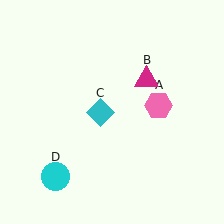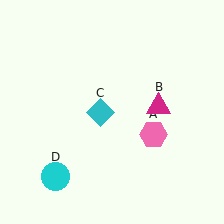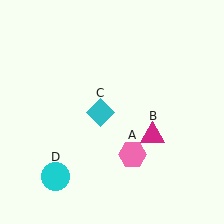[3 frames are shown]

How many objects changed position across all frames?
2 objects changed position: pink hexagon (object A), magenta triangle (object B).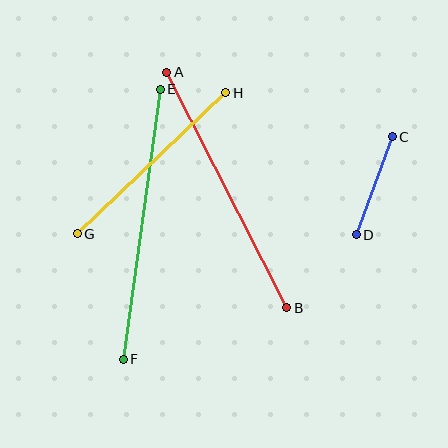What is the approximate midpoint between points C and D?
The midpoint is at approximately (374, 186) pixels.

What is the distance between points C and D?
The distance is approximately 104 pixels.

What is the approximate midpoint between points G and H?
The midpoint is at approximately (151, 163) pixels.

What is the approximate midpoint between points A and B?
The midpoint is at approximately (227, 190) pixels.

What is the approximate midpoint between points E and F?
The midpoint is at approximately (142, 224) pixels.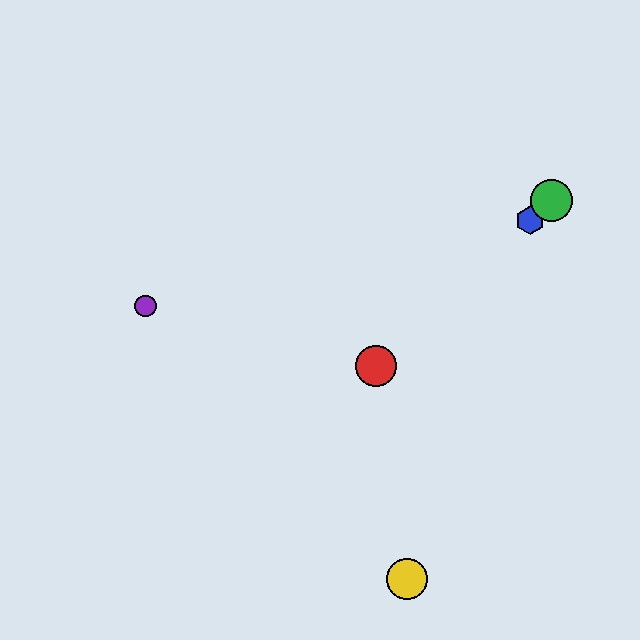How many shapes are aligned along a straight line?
3 shapes (the red circle, the blue hexagon, the green circle) are aligned along a straight line.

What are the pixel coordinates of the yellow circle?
The yellow circle is at (407, 579).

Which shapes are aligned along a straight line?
The red circle, the blue hexagon, the green circle are aligned along a straight line.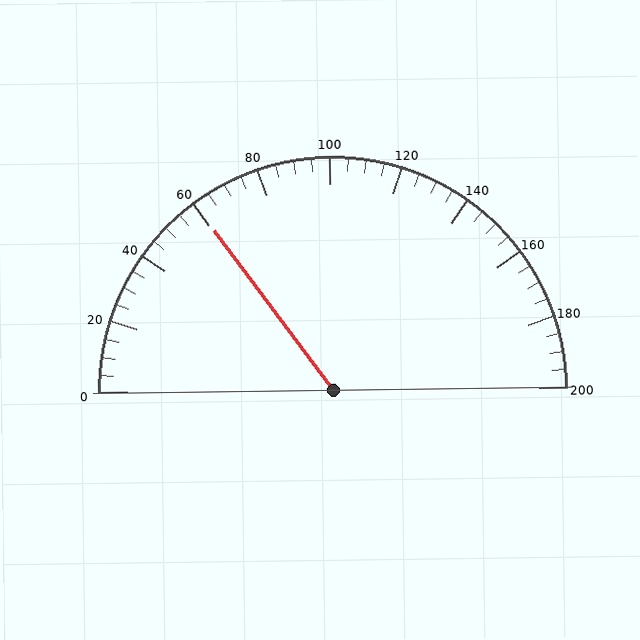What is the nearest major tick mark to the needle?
The nearest major tick mark is 60.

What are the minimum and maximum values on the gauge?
The gauge ranges from 0 to 200.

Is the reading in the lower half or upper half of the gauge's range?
The reading is in the lower half of the range (0 to 200).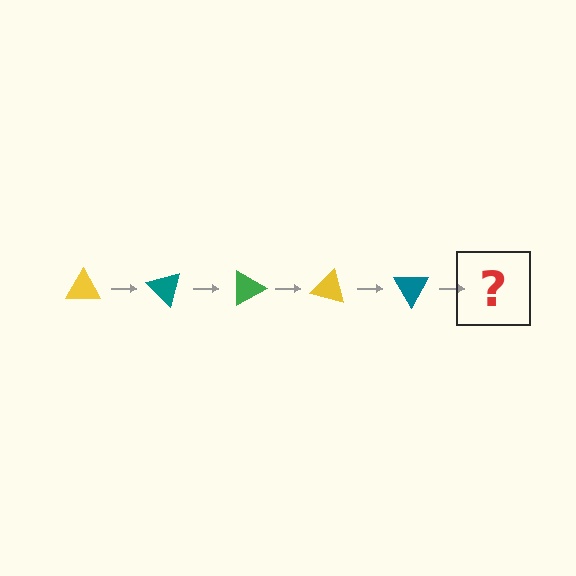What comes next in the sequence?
The next element should be a green triangle, rotated 225 degrees from the start.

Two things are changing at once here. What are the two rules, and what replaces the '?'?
The two rules are that it rotates 45 degrees each step and the color cycles through yellow, teal, and green. The '?' should be a green triangle, rotated 225 degrees from the start.